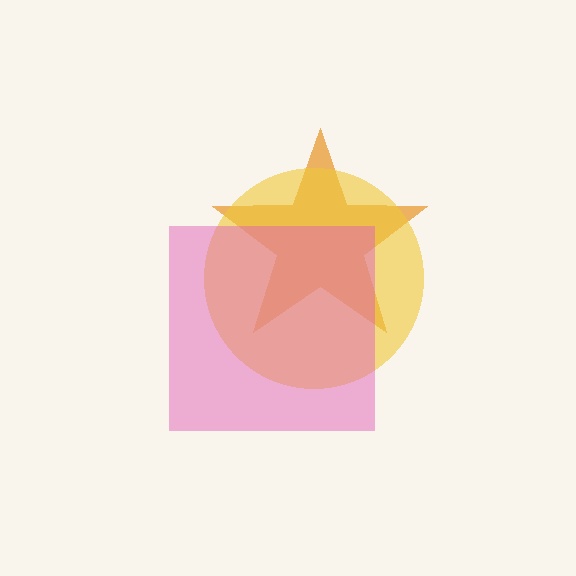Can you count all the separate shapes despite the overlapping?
Yes, there are 3 separate shapes.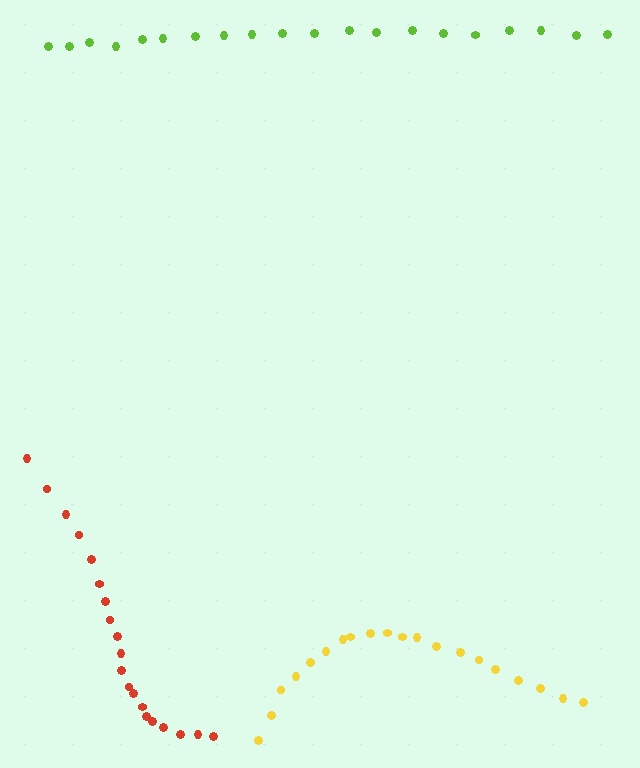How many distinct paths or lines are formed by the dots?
There are 3 distinct paths.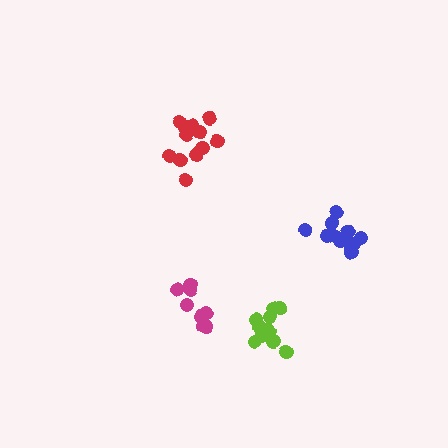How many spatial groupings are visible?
There are 4 spatial groupings.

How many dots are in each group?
Group 1: 12 dots, Group 2: 12 dots, Group 3: 12 dots, Group 4: 8 dots (44 total).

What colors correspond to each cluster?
The clusters are colored: red, lime, blue, magenta.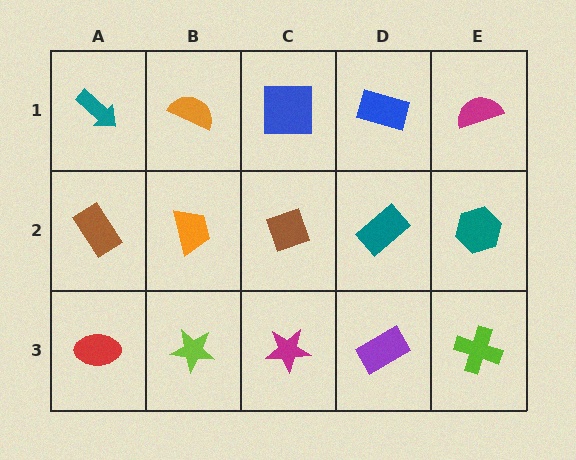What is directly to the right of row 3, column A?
A lime star.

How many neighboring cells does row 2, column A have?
3.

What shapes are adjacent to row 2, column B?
An orange semicircle (row 1, column B), a lime star (row 3, column B), a brown rectangle (row 2, column A), a brown diamond (row 2, column C).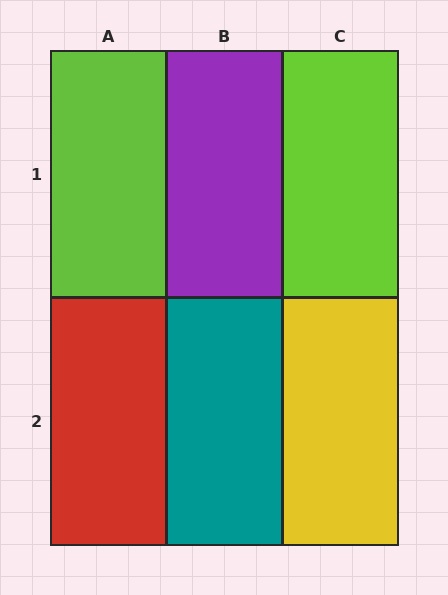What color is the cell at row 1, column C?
Lime.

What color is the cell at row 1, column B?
Purple.